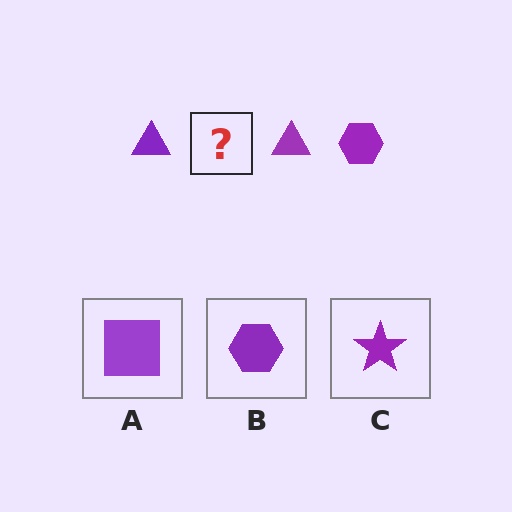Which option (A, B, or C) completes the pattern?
B.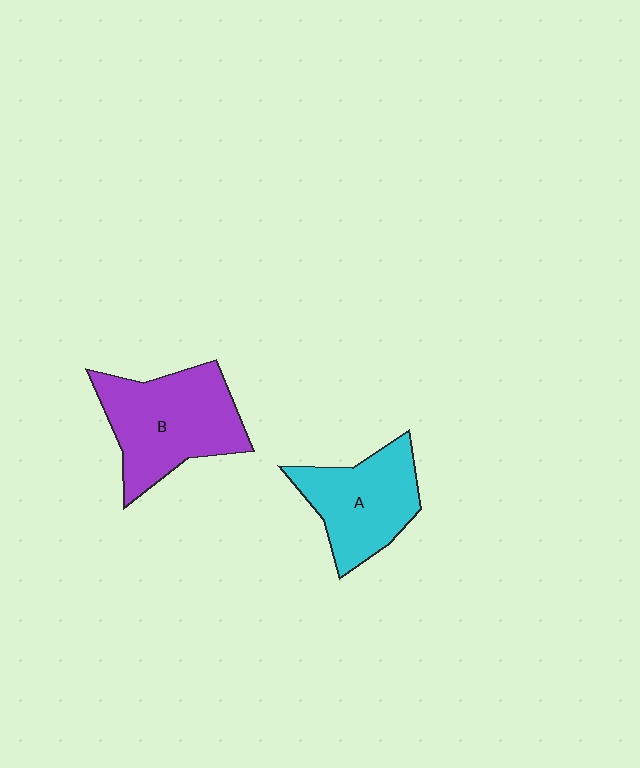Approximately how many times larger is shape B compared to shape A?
Approximately 1.3 times.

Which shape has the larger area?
Shape B (purple).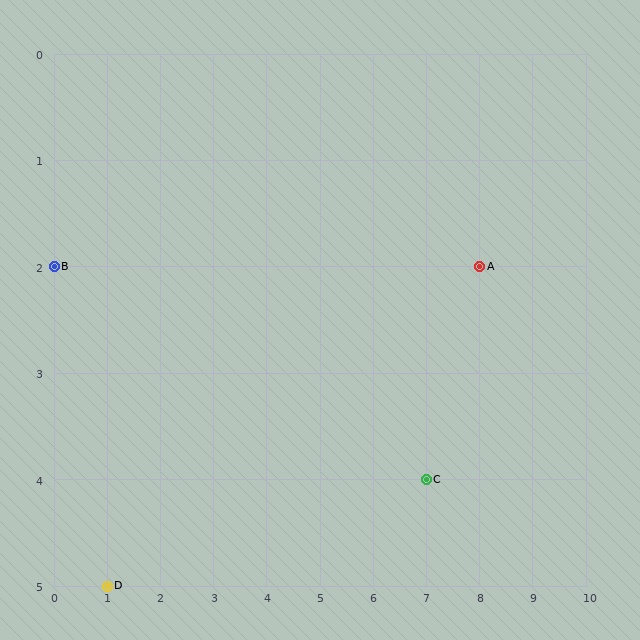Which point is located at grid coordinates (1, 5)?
Point D is at (1, 5).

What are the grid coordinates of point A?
Point A is at grid coordinates (8, 2).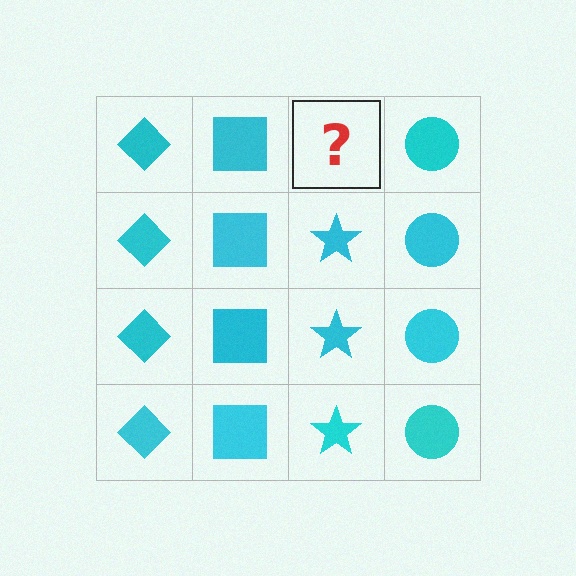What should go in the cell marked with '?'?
The missing cell should contain a cyan star.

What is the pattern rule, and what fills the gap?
The rule is that each column has a consistent shape. The gap should be filled with a cyan star.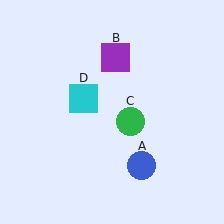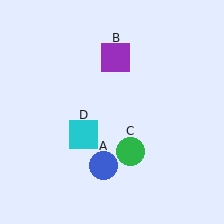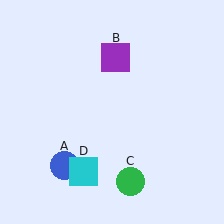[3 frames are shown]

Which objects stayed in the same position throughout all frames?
Purple square (object B) remained stationary.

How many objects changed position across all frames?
3 objects changed position: blue circle (object A), green circle (object C), cyan square (object D).